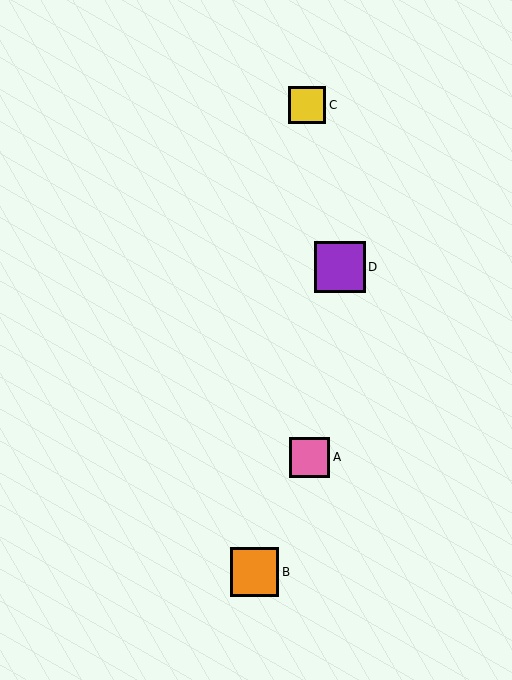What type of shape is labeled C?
Shape C is a yellow square.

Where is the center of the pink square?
The center of the pink square is at (310, 457).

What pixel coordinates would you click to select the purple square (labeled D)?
Click at (340, 267) to select the purple square D.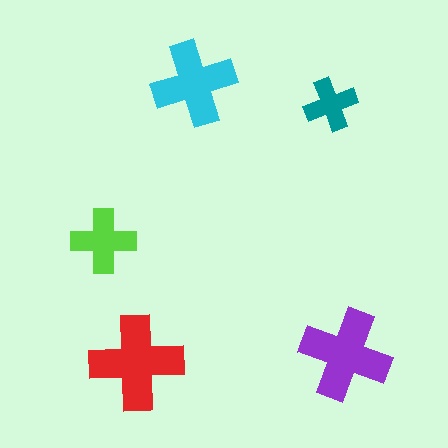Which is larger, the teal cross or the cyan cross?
The cyan one.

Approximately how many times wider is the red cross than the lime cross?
About 1.5 times wider.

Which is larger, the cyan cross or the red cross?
The red one.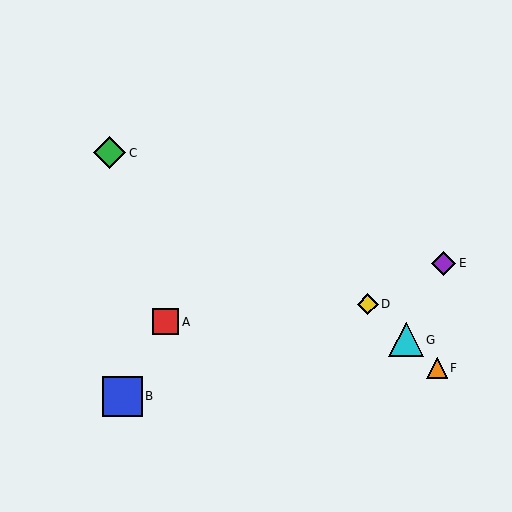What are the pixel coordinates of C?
Object C is at (110, 153).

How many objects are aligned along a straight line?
3 objects (D, F, G) are aligned along a straight line.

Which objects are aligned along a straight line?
Objects D, F, G are aligned along a straight line.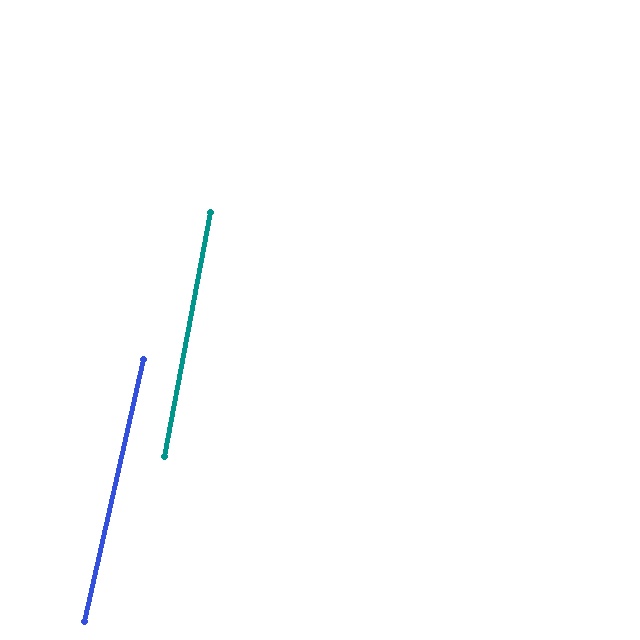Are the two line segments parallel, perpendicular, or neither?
Parallel — their directions differ by only 2.0°.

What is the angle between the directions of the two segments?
Approximately 2 degrees.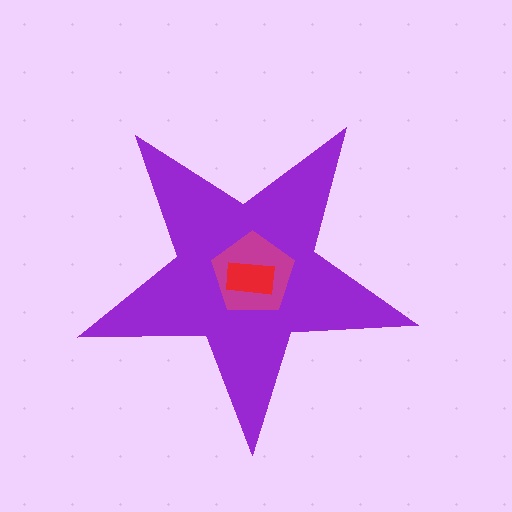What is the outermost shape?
The purple star.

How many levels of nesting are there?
3.